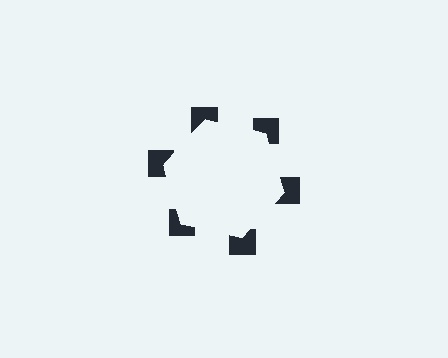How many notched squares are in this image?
There are 6 — one at each vertex of the illusory hexagon.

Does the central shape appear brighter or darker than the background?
It typically appears slightly brighter than the background, even though no actual brightness change is drawn.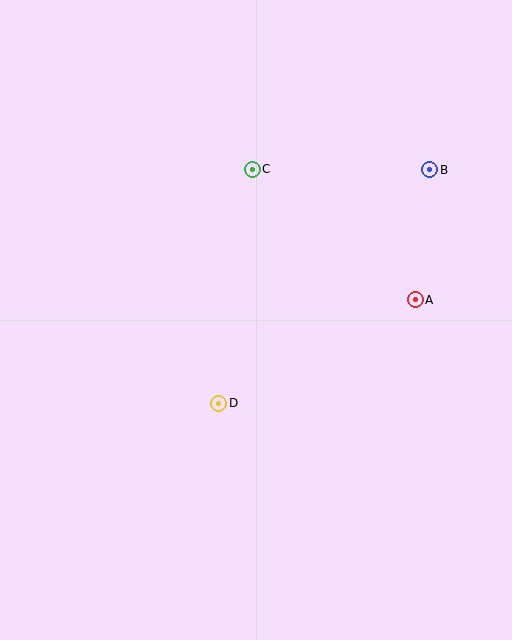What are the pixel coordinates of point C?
Point C is at (252, 169).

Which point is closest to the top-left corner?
Point C is closest to the top-left corner.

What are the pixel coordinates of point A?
Point A is at (415, 300).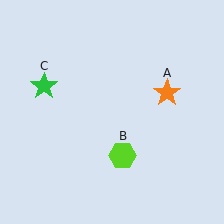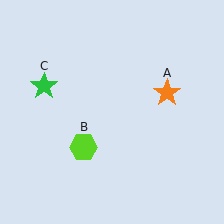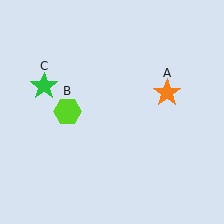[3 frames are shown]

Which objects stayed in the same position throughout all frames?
Orange star (object A) and green star (object C) remained stationary.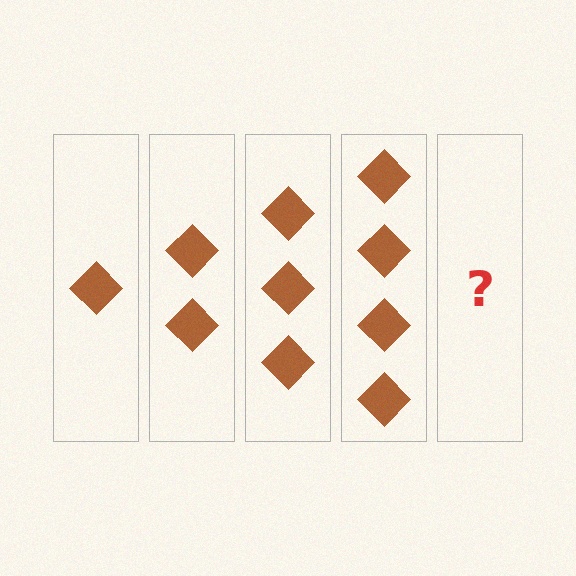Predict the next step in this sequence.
The next step is 5 diamonds.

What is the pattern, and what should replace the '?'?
The pattern is that each step adds one more diamond. The '?' should be 5 diamonds.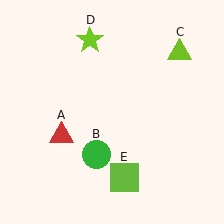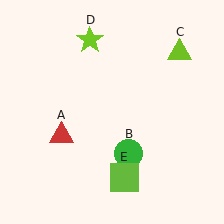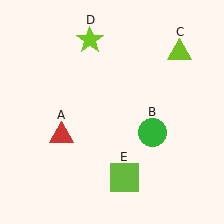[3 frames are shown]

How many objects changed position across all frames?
1 object changed position: green circle (object B).